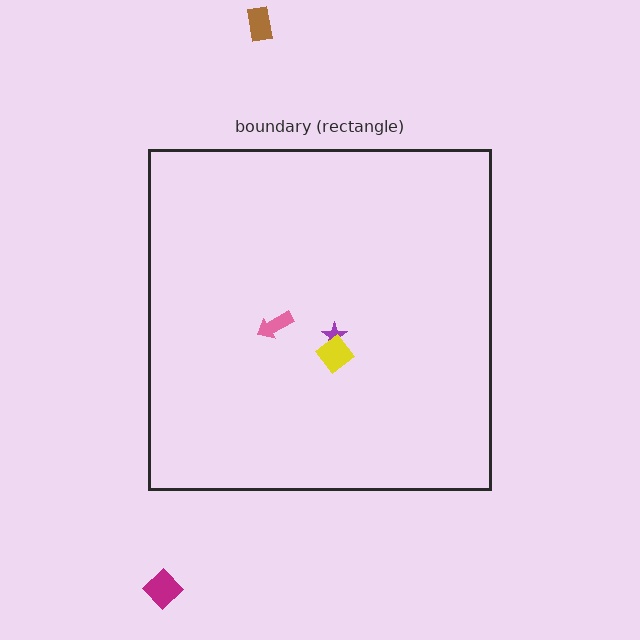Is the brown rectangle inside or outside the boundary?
Outside.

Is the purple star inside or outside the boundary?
Inside.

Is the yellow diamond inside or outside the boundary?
Inside.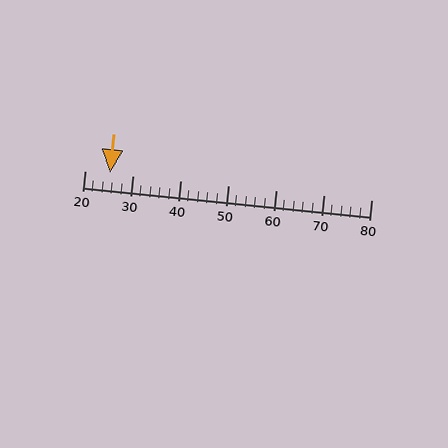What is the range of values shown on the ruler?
The ruler shows values from 20 to 80.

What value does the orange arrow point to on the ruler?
The orange arrow points to approximately 25.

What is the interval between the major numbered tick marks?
The major tick marks are spaced 10 units apart.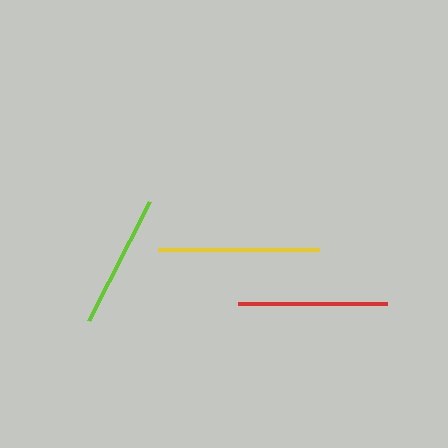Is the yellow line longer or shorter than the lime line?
The yellow line is longer than the lime line.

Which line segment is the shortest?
The lime line is the shortest at approximately 133 pixels.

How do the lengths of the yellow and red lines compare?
The yellow and red lines are approximately the same length.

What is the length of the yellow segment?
The yellow segment is approximately 161 pixels long.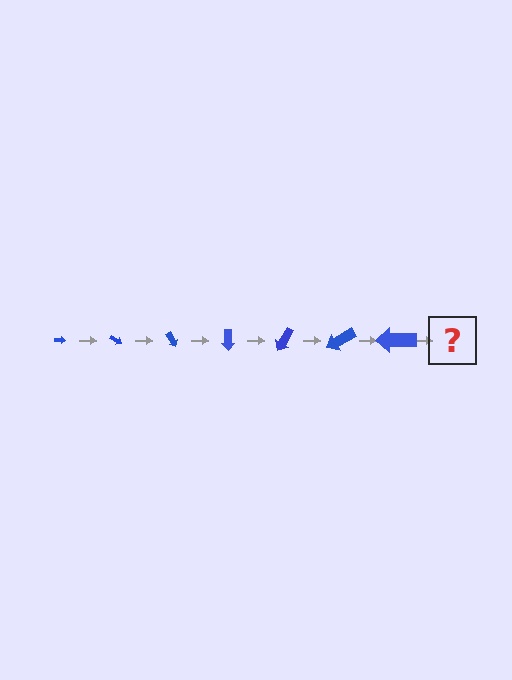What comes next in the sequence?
The next element should be an arrow, larger than the previous one and rotated 210 degrees from the start.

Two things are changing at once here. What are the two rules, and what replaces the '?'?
The two rules are that the arrow grows larger each step and it rotates 30 degrees each step. The '?' should be an arrow, larger than the previous one and rotated 210 degrees from the start.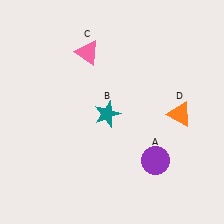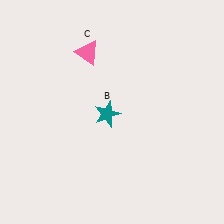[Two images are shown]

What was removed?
The orange triangle (D), the purple circle (A) were removed in Image 2.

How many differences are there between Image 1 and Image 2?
There are 2 differences between the two images.